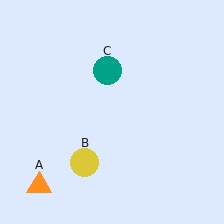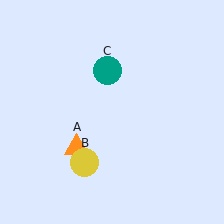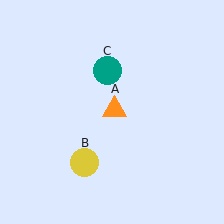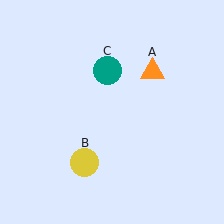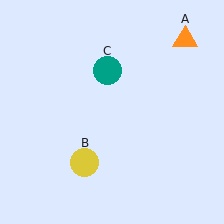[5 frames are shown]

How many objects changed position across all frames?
1 object changed position: orange triangle (object A).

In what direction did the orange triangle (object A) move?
The orange triangle (object A) moved up and to the right.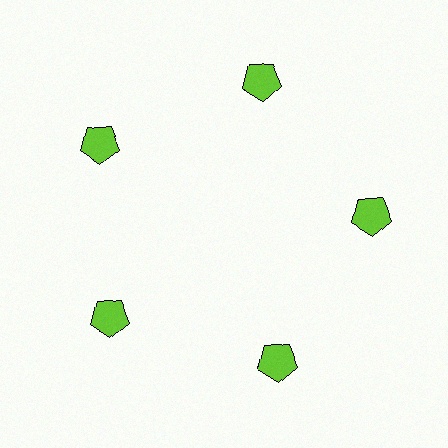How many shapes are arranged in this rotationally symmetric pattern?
There are 5 shapes, arranged in 5 groups of 1.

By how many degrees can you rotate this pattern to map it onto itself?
The pattern maps onto itself every 72 degrees of rotation.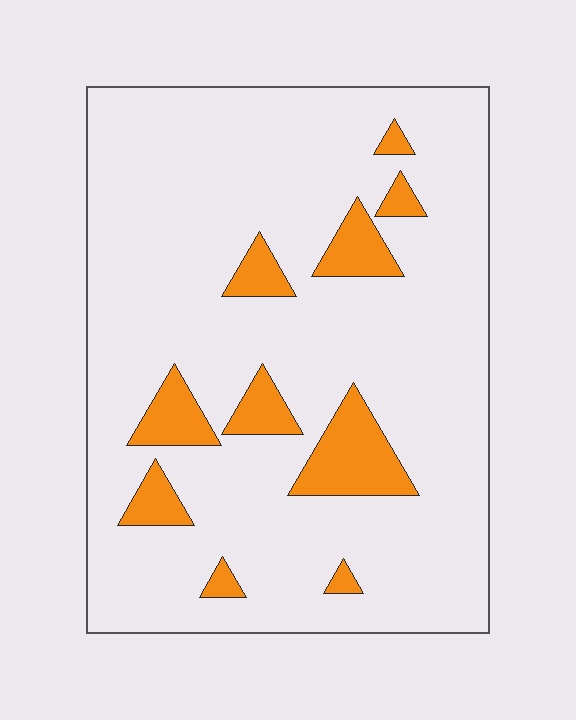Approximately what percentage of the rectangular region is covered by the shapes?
Approximately 10%.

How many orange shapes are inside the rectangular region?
10.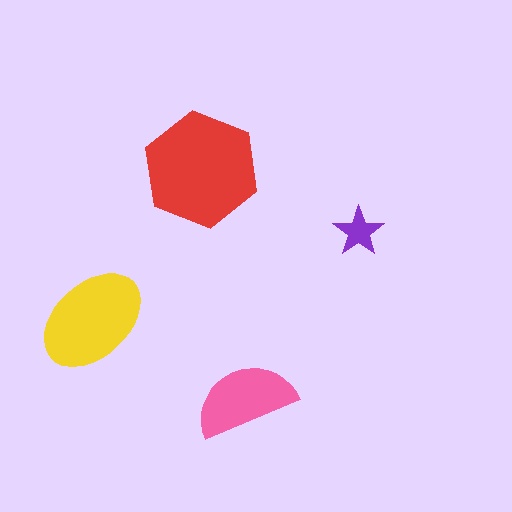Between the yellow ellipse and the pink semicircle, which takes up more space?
The yellow ellipse.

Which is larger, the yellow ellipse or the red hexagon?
The red hexagon.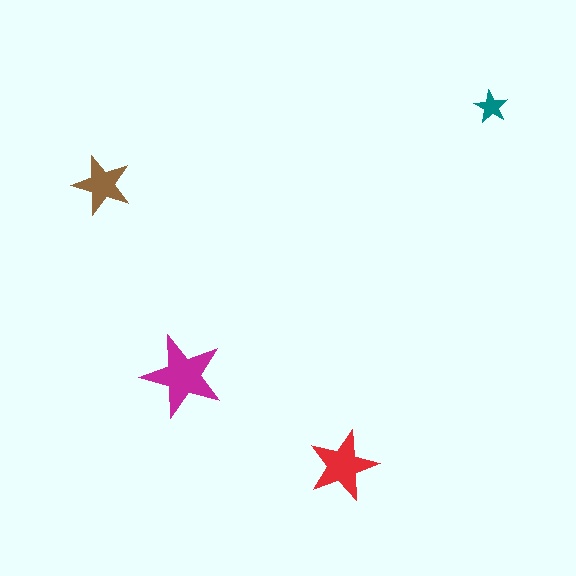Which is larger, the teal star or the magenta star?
The magenta one.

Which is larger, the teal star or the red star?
The red one.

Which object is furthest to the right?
The teal star is rightmost.